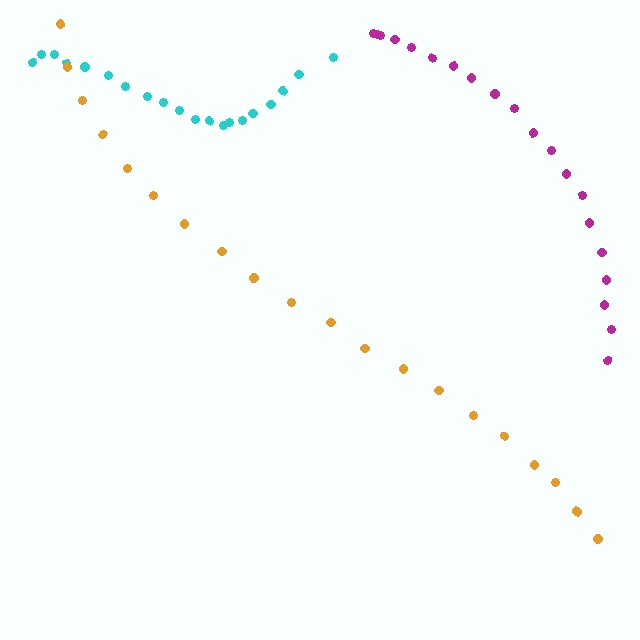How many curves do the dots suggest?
There are 3 distinct paths.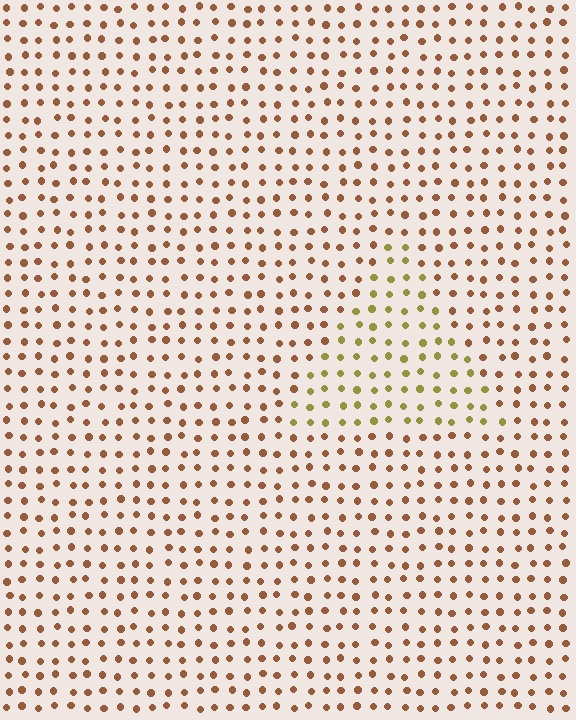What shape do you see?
I see a triangle.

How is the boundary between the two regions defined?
The boundary is defined purely by a slight shift in hue (about 40 degrees). Spacing, size, and orientation are identical on both sides.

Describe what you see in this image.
The image is filled with small brown elements in a uniform arrangement. A triangle-shaped region is visible where the elements are tinted to a slightly different hue, forming a subtle color boundary.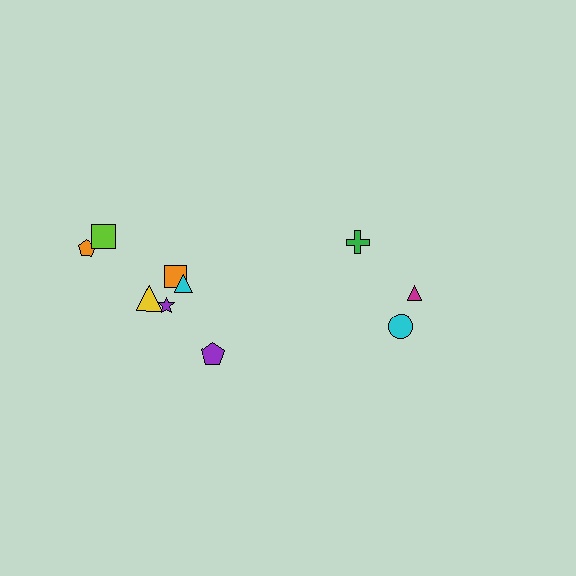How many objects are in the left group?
There are 7 objects.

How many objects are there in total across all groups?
There are 10 objects.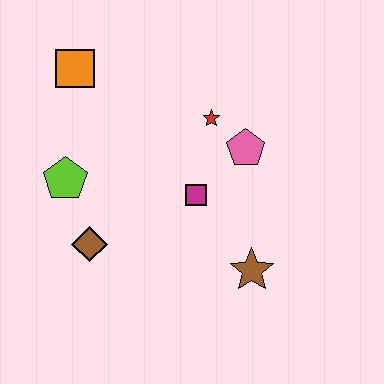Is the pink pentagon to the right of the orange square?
Yes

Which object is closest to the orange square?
The lime pentagon is closest to the orange square.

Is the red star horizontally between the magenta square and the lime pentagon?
No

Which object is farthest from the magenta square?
The orange square is farthest from the magenta square.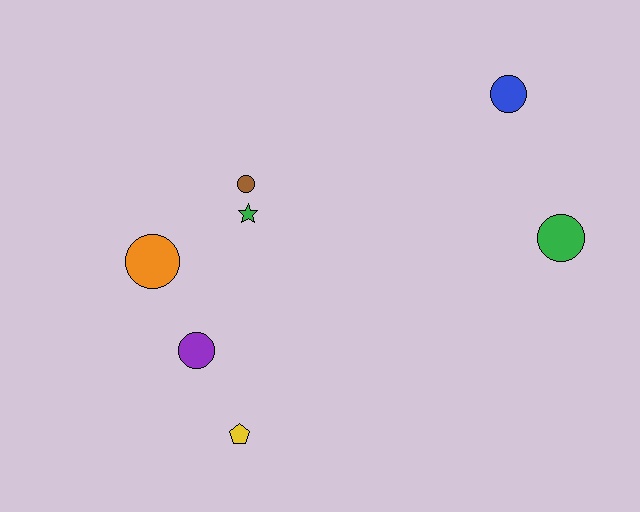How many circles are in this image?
There are 5 circles.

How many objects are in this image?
There are 7 objects.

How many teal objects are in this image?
There are no teal objects.